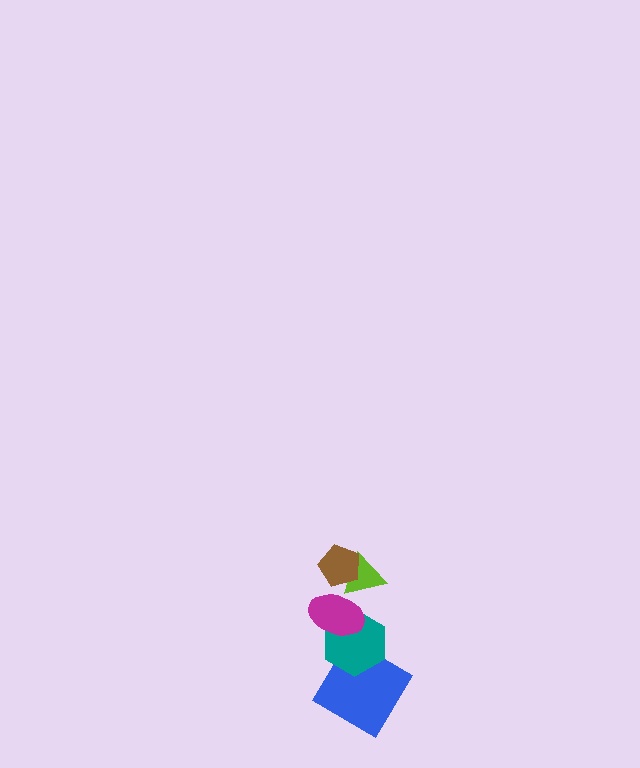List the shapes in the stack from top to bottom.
From top to bottom: the brown pentagon, the lime triangle, the magenta ellipse, the teal hexagon, the blue diamond.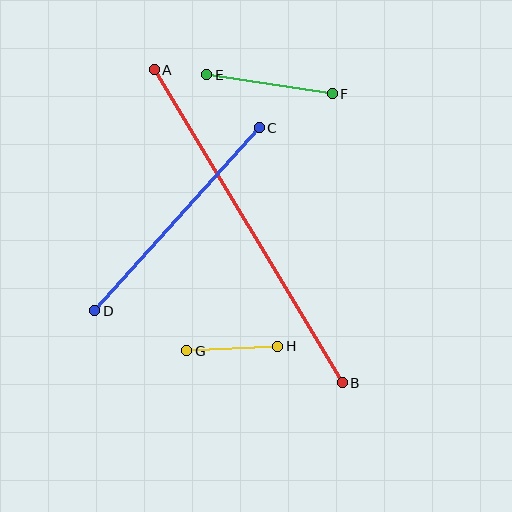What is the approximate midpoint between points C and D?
The midpoint is at approximately (177, 219) pixels.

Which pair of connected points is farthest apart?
Points A and B are farthest apart.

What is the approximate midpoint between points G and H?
The midpoint is at approximately (232, 349) pixels.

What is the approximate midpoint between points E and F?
The midpoint is at approximately (269, 84) pixels.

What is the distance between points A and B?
The distance is approximately 365 pixels.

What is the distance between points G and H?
The distance is approximately 91 pixels.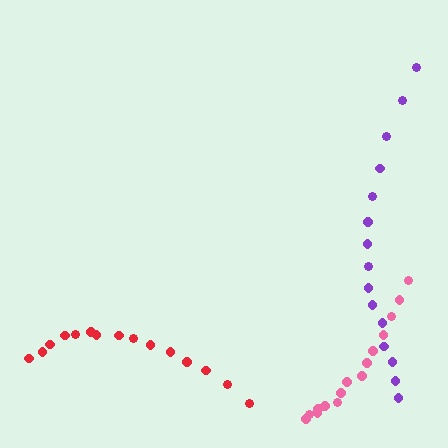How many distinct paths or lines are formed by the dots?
There are 3 distinct paths.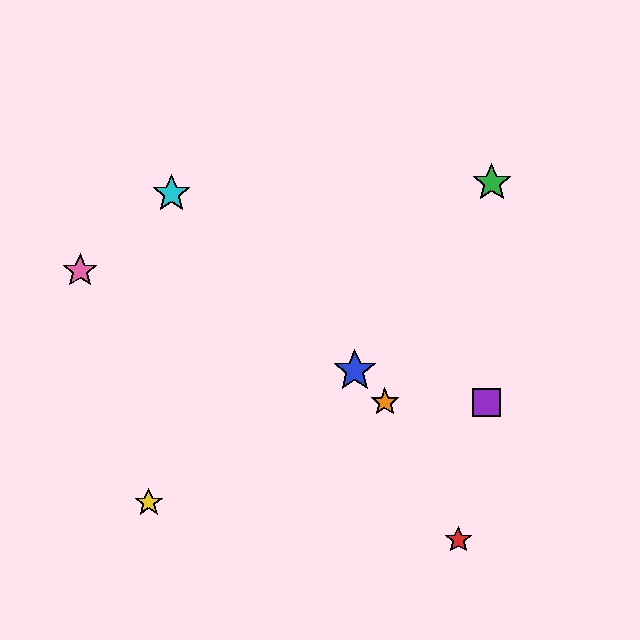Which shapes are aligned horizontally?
The purple square, the orange star are aligned horizontally.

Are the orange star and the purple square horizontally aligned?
Yes, both are at y≈402.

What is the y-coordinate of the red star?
The red star is at y≈540.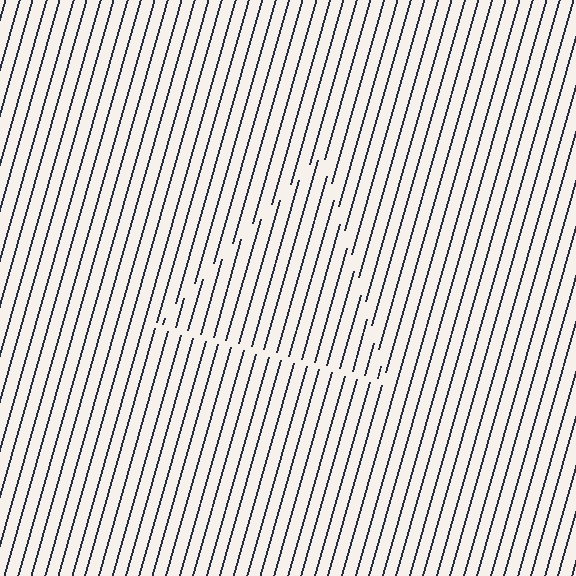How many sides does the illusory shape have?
3 sides — the line-ends trace a triangle.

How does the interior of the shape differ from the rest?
The interior of the shape contains the same grating, shifted by half a period — the contour is defined by the phase discontinuity where line-ends from the inner and outer gratings abut.